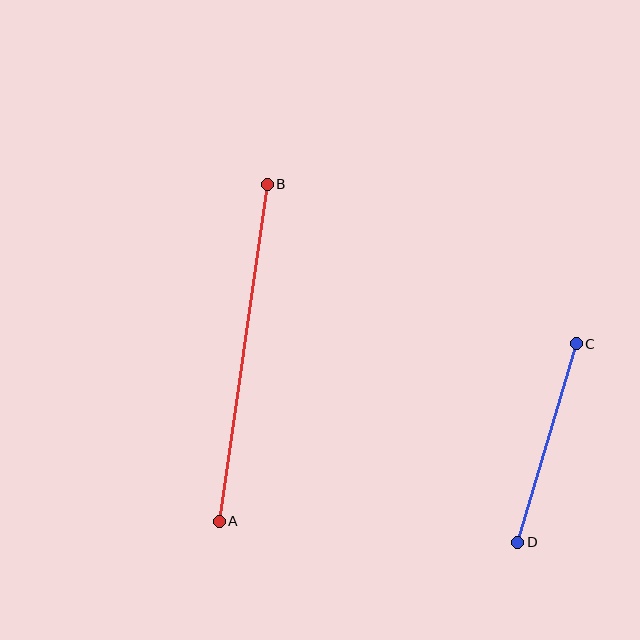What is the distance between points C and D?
The distance is approximately 207 pixels.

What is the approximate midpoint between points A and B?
The midpoint is at approximately (243, 353) pixels.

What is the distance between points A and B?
The distance is approximately 341 pixels.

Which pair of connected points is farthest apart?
Points A and B are farthest apart.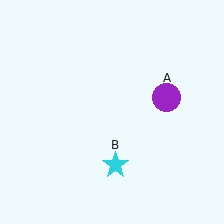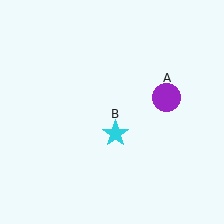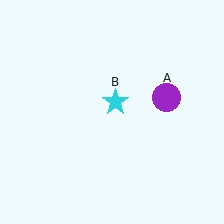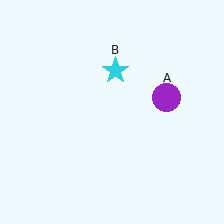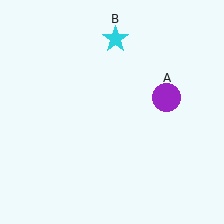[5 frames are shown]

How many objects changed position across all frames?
1 object changed position: cyan star (object B).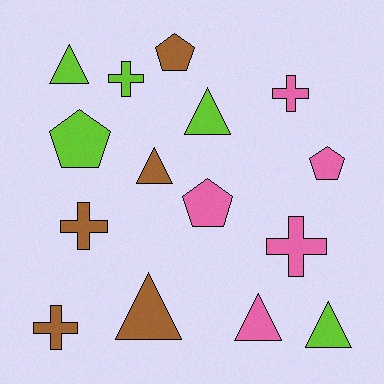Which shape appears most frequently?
Triangle, with 6 objects.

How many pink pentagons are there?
There are 2 pink pentagons.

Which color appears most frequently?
Pink, with 5 objects.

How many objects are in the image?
There are 15 objects.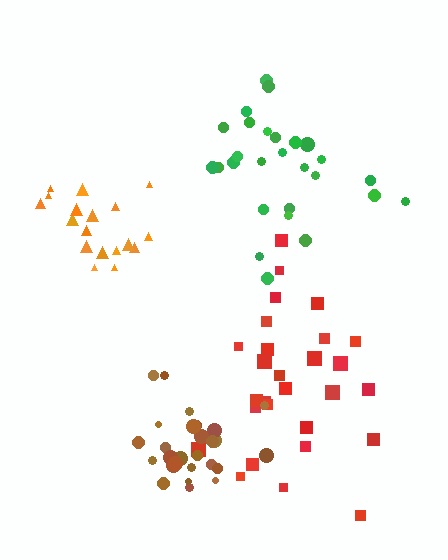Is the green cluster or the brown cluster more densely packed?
Brown.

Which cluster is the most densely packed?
Brown.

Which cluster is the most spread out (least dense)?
Red.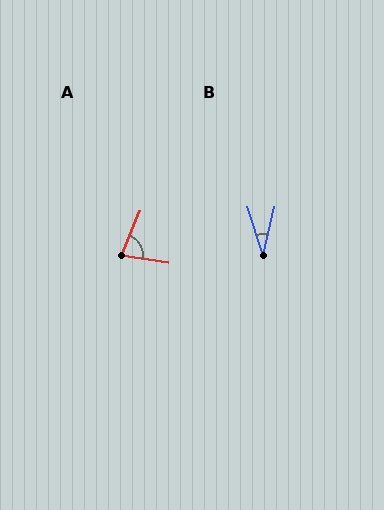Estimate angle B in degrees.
Approximately 31 degrees.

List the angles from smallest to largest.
B (31°), A (76°).